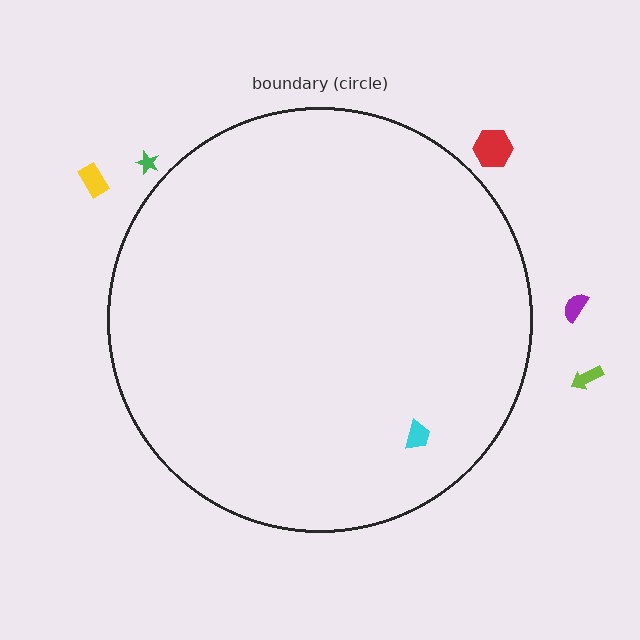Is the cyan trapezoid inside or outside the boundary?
Inside.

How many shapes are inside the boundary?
1 inside, 5 outside.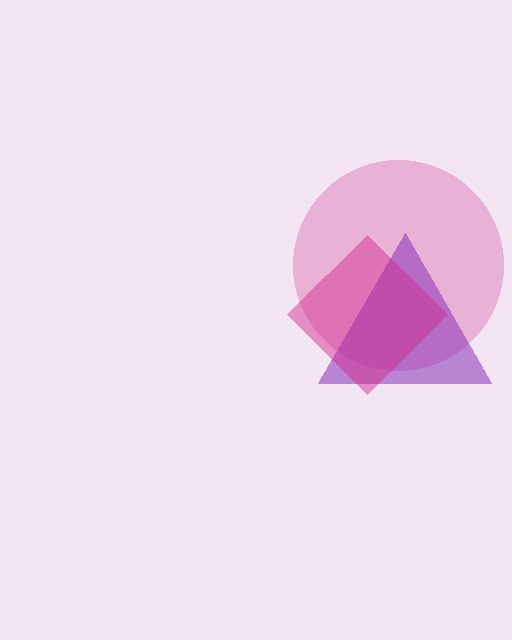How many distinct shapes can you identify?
There are 3 distinct shapes: a pink circle, a purple triangle, a magenta diamond.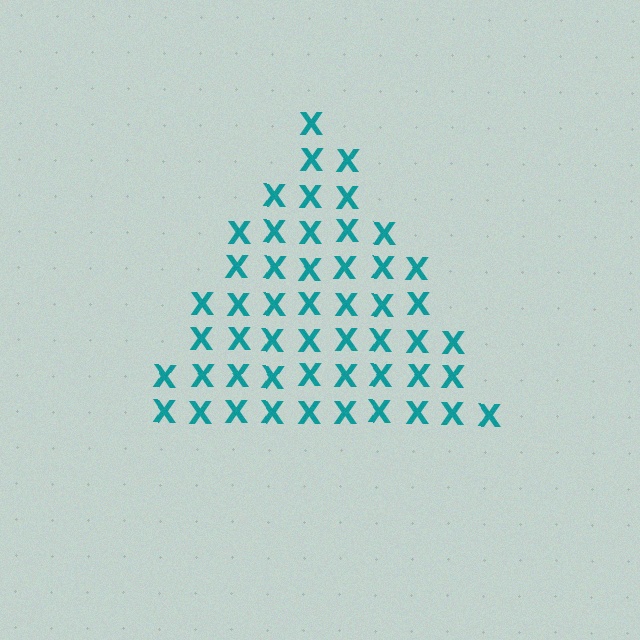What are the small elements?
The small elements are letter X's.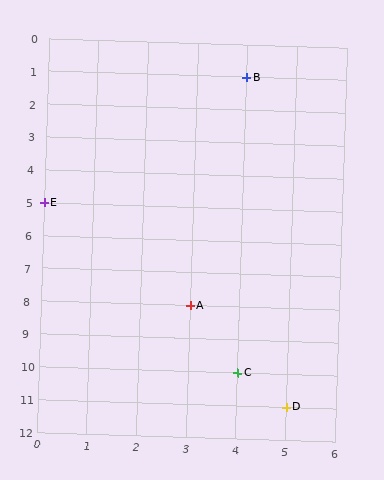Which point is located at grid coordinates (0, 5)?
Point E is at (0, 5).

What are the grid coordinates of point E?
Point E is at grid coordinates (0, 5).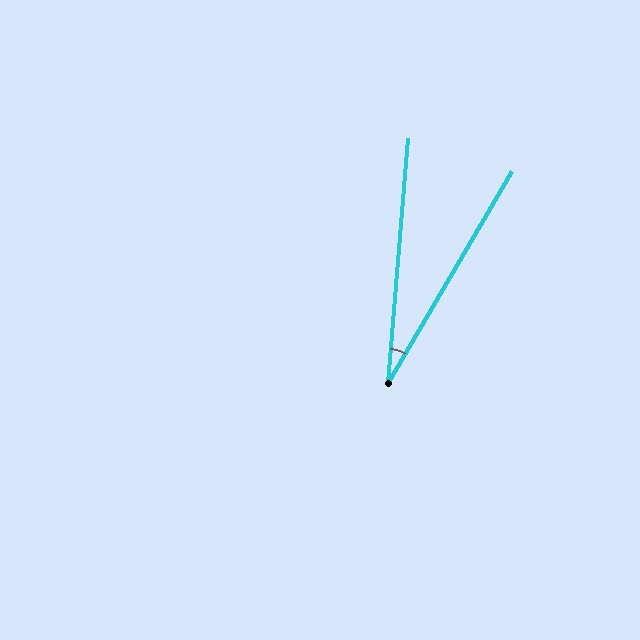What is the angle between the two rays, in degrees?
Approximately 26 degrees.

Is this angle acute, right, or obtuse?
It is acute.